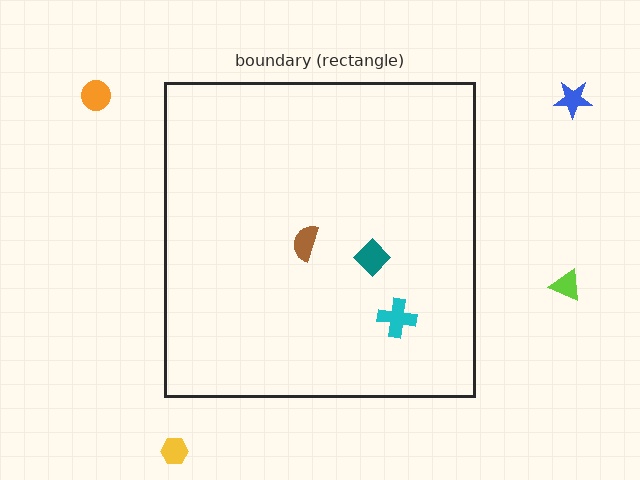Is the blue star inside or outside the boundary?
Outside.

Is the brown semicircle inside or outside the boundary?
Inside.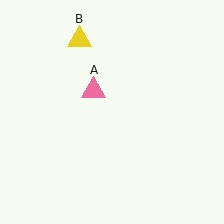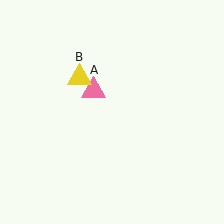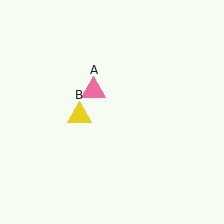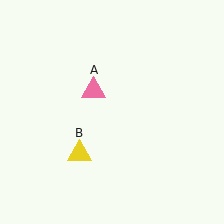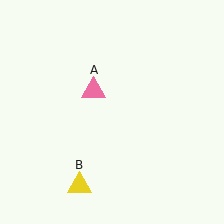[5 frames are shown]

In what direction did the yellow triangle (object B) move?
The yellow triangle (object B) moved down.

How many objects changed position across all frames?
1 object changed position: yellow triangle (object B).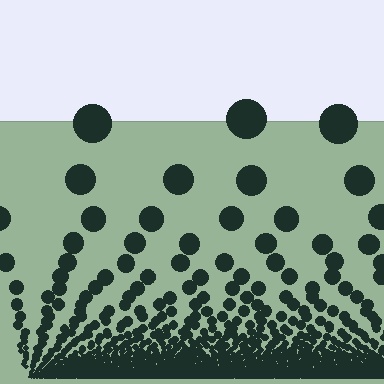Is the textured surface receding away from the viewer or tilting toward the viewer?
The surface appears to tilt toward the viewer. Texture elements get larger and sparser toward the top.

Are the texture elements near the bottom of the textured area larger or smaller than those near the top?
Smaller. The gradient is inverted — elements near the bottom are smaller and denser.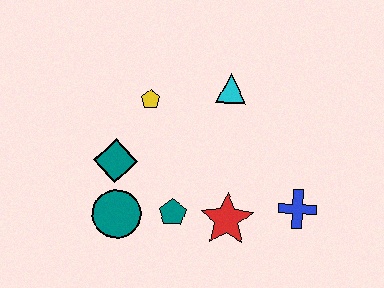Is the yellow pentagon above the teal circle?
Yes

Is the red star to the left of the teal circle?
No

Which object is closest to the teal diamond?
The teal circle is closest to the teal diamond.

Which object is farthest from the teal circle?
The blue cross is farthest from the teal circle.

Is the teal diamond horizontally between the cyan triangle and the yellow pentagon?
No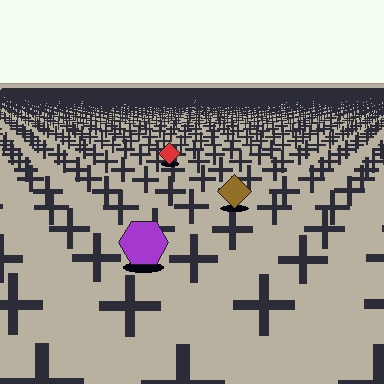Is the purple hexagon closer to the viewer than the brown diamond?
Yes. The purple hexagon is closer — you can tell from the texture gradient: the ground texture is coarser near it.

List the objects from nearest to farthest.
From nearest to farthest: the purple hexagon, the brown diamond, the red diamond.